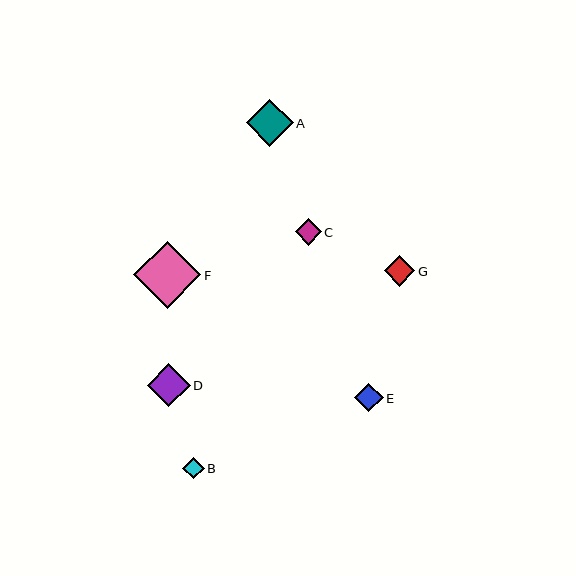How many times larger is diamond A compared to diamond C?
Diamond A is approximately 1.8 times the size of diamond C.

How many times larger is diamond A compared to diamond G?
Diamond A is approximately 1.5 times the size of diamond G.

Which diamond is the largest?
Diamond F is the largest with a size of approximately 67 pixels.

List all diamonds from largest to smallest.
From largest to smallest: F, A, D, G, E, C, B.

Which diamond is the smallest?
Diamond B is the smallest with a size of approximately 21 pixels.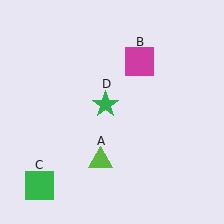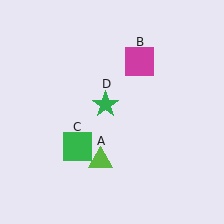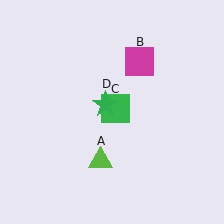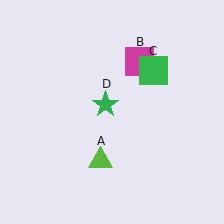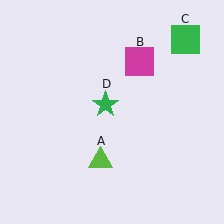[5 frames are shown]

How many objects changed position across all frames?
1 object changed position: green square (object C).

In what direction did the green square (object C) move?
The green square (object C) moved up and to the right.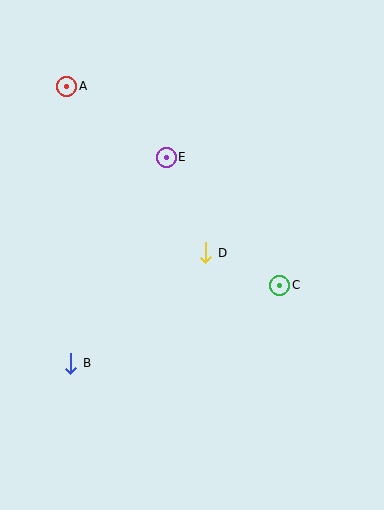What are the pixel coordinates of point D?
Point D is at (206, 253).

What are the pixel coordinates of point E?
Point E is at (166, 157).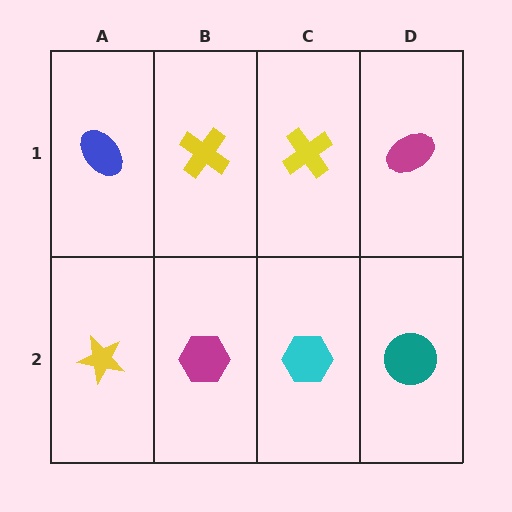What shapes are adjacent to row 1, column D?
A teal circle (row 2, column D), a yellow cross (row 1, column C).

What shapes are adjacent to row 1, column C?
A cyan hexagon (row 2, column C), a yellow cross (row 1, column B), a magenta ellipse (row 1, column D).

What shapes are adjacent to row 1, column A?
A yellow star (row 2, column A), a yellow cross (row 1, column B).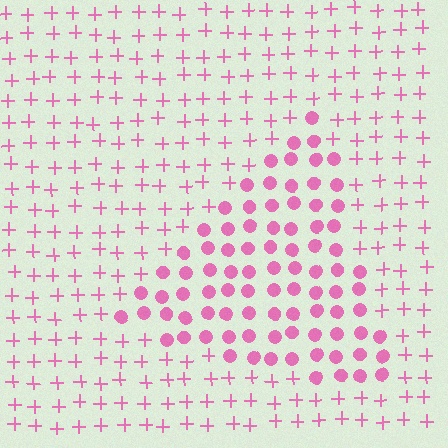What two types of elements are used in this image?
The image uses circles inside the triangle region and plus signs outside it.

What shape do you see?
I see a triangle.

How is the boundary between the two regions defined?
The boundary is defined by a change in element shape: circles inside vs. plus signs outside. All elements share the same color and spacing.